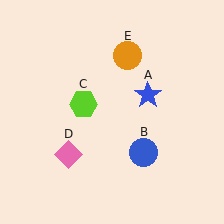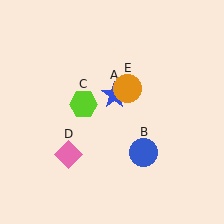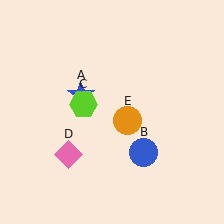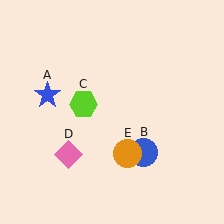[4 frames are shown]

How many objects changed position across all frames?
2 objects changed position: blue star (object A), orange circle (object E).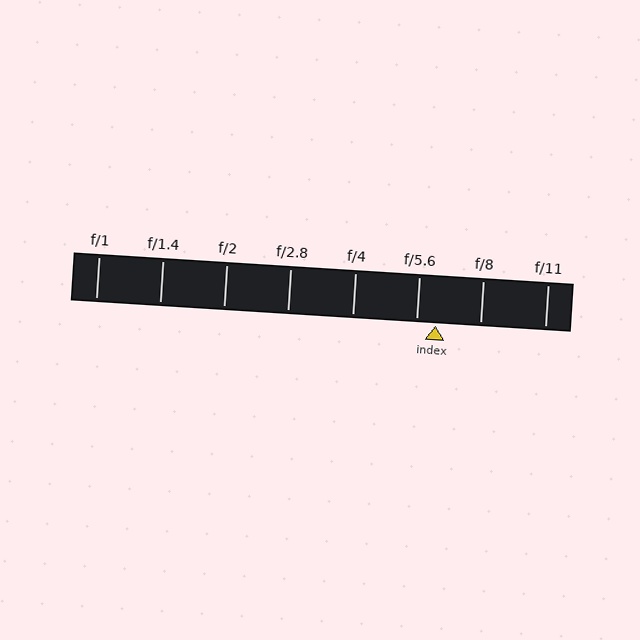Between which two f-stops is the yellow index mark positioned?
The index mark is between f/5.6 and f/8.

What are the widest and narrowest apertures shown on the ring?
The widest aperture shown is f/1 and the narrowest is f/11.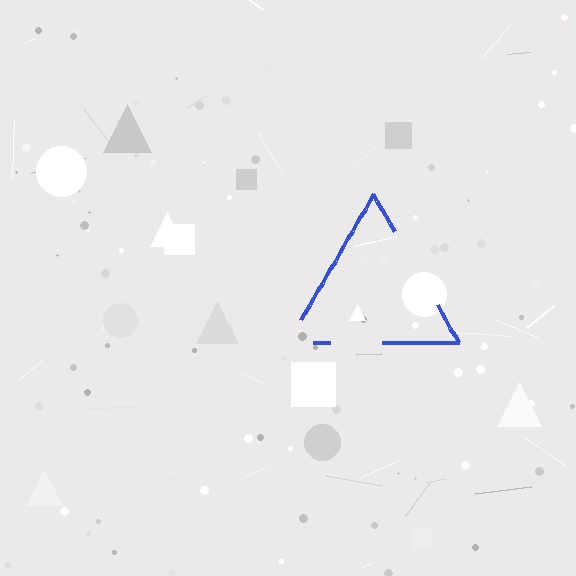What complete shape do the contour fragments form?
The contour fragments form a triangle.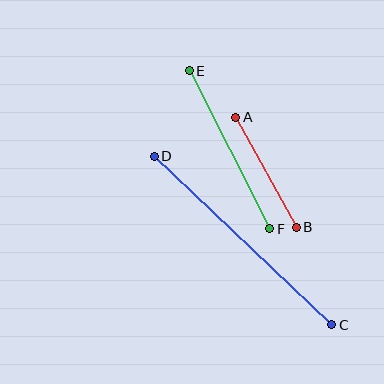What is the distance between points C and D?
The distance is approximately 245 pixels.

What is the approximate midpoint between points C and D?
The midpoint is at approximately (243, 241) pixels.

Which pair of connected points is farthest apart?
Points C and D are farthest apart.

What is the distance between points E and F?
The distance is approximately 178 pixels.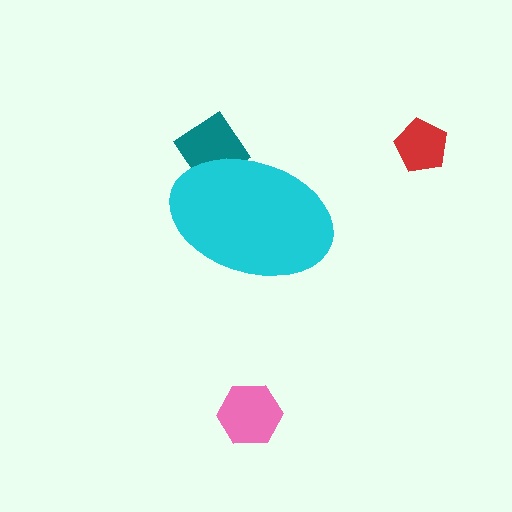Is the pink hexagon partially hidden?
No, the pink hexagon is fully visible.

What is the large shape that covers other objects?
A cyan ellipse.